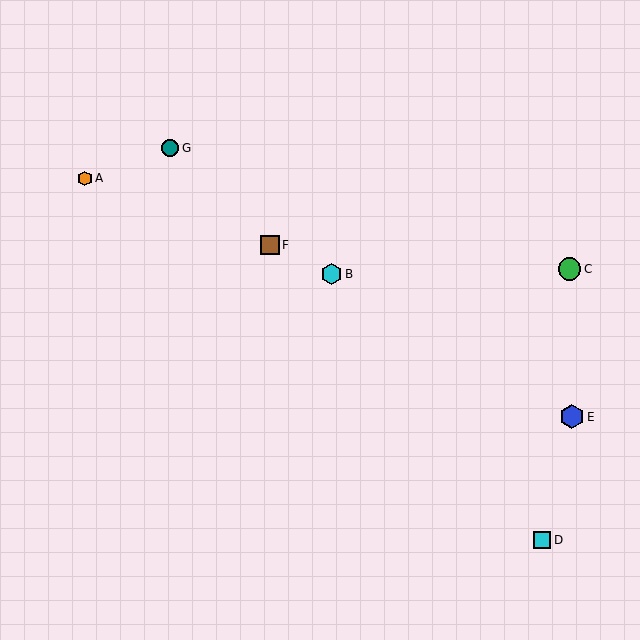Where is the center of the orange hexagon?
The center of the orange hexagon is at (85, 178).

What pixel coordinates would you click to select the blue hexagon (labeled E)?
Click at (572, 417) to select the blue hexagon E.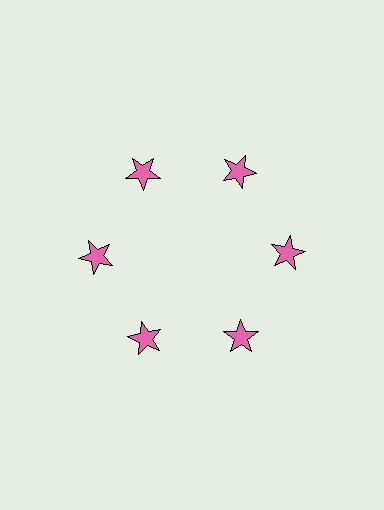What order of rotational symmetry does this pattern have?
This pattern has 6-fold rotational symmetry.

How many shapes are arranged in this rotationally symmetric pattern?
There are 6 shapes, arranged in 6 groups of 1.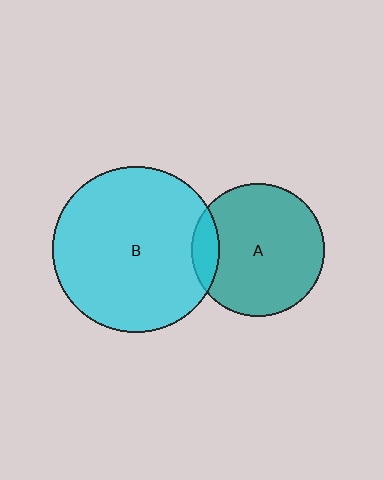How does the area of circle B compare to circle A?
Approximately 1.6 times.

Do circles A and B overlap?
Yes.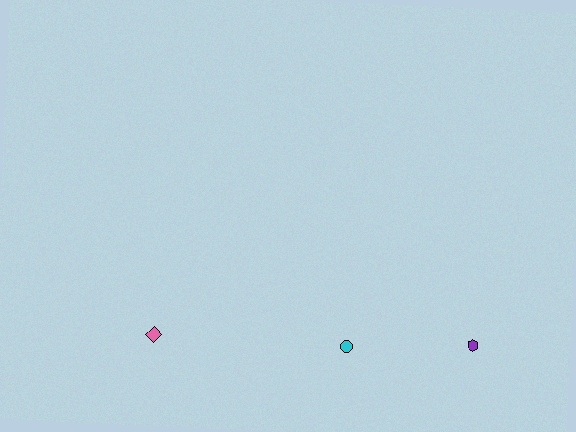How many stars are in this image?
There are no stars.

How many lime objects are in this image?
There are no lime objects.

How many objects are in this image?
There are 3 objects.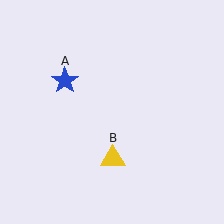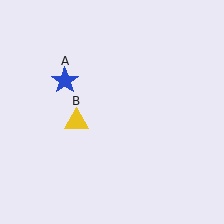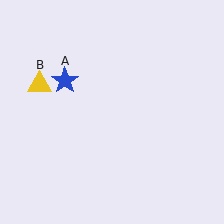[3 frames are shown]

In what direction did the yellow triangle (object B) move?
The yellow triangle (object B) moved up and to the left.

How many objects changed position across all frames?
1 object changed position: yellow triangle (object B).